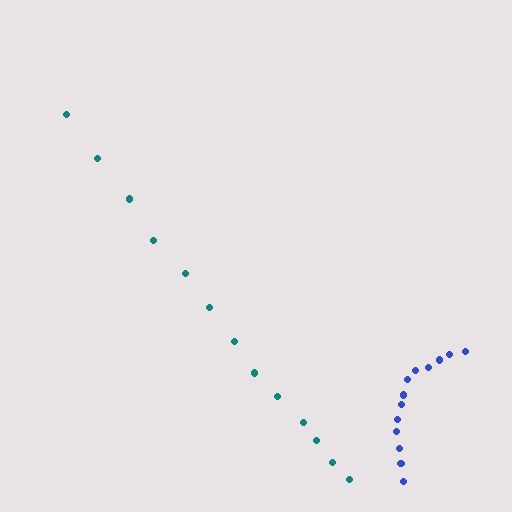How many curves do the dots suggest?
There are 2 distinct paths.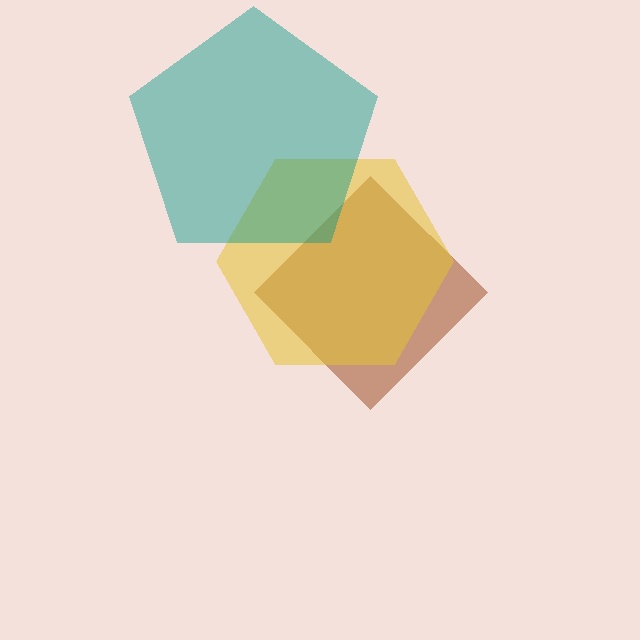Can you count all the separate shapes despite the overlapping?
Yes, there are 3 separate shapes.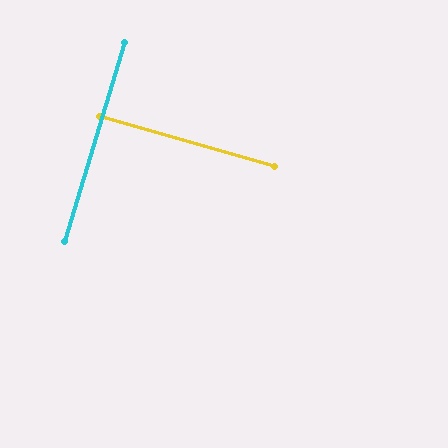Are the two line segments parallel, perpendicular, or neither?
Perpendicular — they meet at approximately 89°.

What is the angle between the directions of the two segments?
Approximately 89 degrees.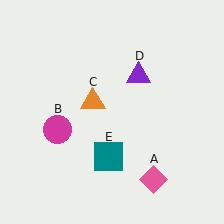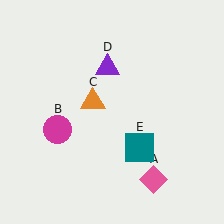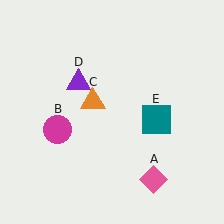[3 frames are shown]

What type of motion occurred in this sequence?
The purple triangle (object D), teal square (object E) rotated counterclockwise around the center of the scene.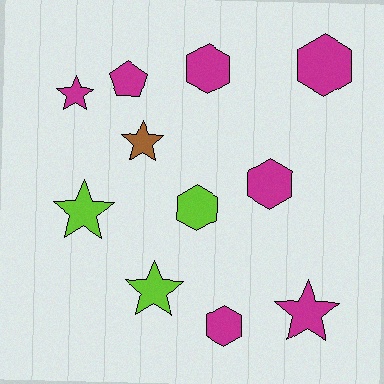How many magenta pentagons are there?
There is 1 magenta pentagon.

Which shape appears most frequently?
Star, with 5 objects.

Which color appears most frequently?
Magenta, with 7 objects.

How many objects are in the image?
There are 11 objects.